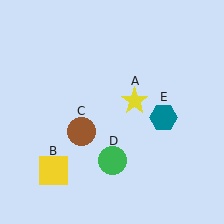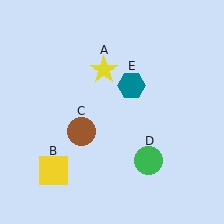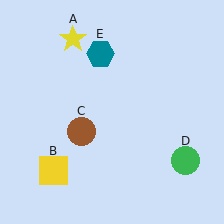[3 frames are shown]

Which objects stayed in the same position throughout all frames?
Yellow square (object B) and brown circle (object C) remained stationary.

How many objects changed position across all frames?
3 objects changed position: yellow star (object A), green circle (object D), teal hexagon (object E).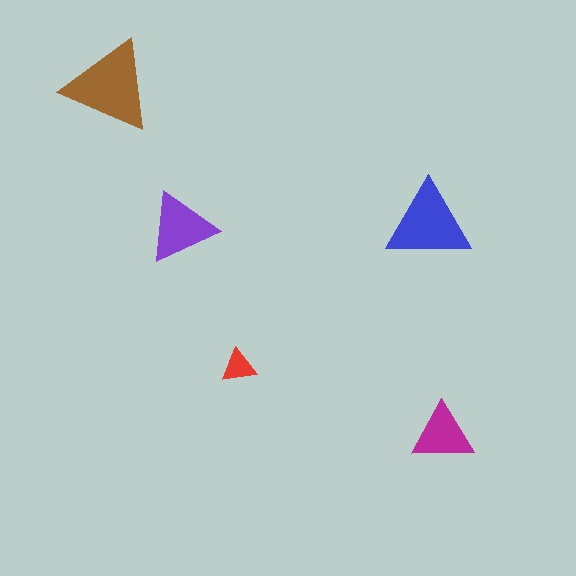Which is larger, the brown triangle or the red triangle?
The brown one.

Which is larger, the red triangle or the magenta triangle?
The magenta one.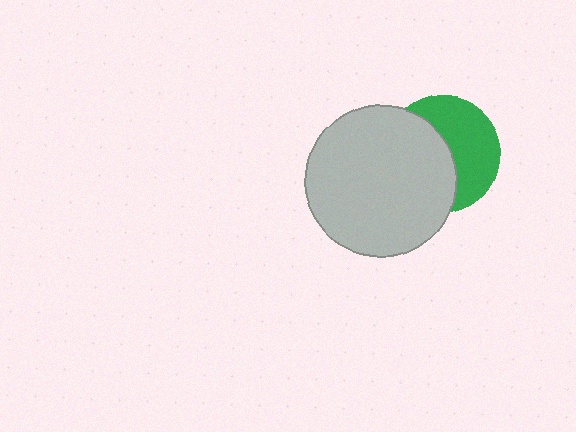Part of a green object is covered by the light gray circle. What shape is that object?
It is a circle.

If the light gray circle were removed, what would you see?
You would see the complete green circle.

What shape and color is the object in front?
The object in front is a light gray circle.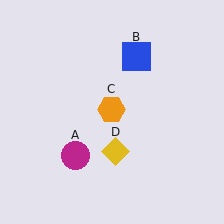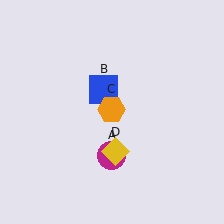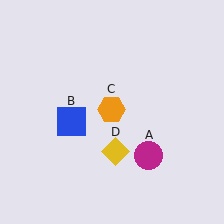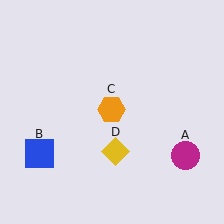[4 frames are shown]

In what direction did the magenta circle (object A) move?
The magenta circle (object A) moved right.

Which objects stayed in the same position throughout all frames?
Orange hexagon (object C) and yellow diamond (object D) remained stationary.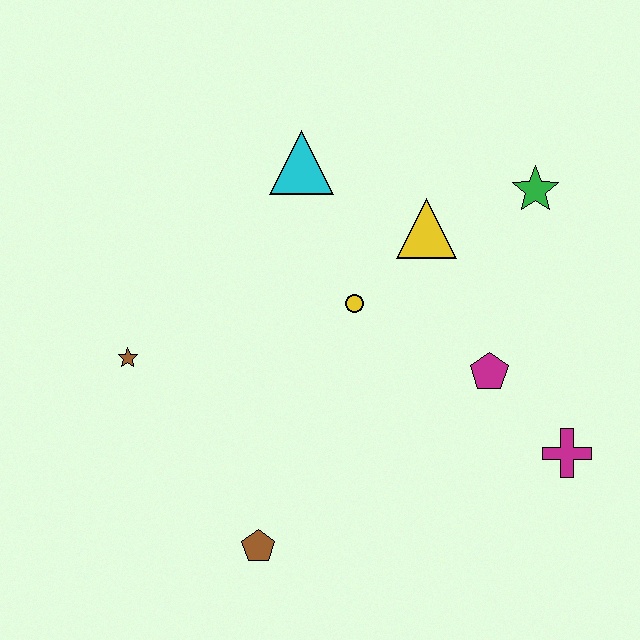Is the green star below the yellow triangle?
No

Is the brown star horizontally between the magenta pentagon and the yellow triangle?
No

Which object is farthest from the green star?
The brown pentagon is farthest from the green star.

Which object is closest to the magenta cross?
The magenta pentagon is closest to the magenta cross.